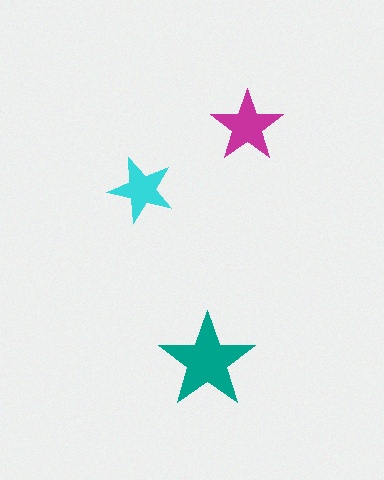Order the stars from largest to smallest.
the teal one, the magenta one, the cyan one.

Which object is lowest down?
The teal star is bottommost.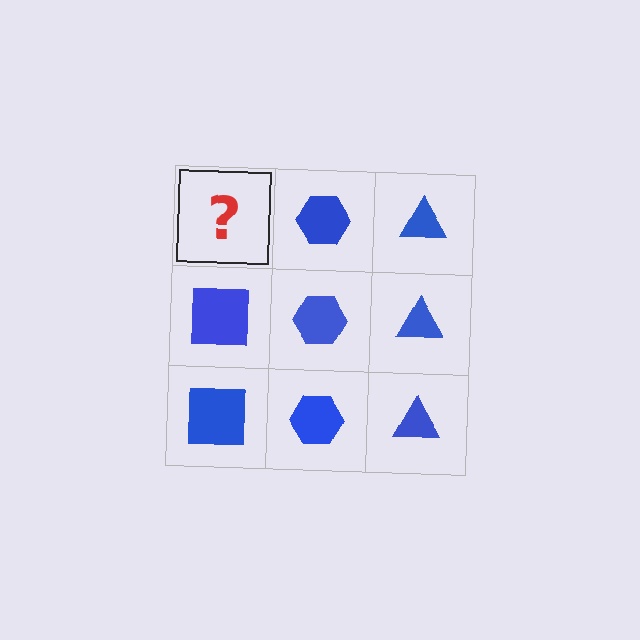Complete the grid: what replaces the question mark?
The question mark should be replaced with a blue square.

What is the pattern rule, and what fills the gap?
The rule is that each column has a consistent shape. The gap should be filled with a blue square.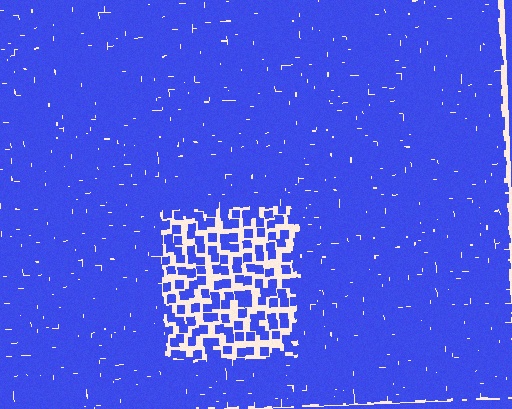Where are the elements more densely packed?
The elements are more densely packed outside the rectangle boundary.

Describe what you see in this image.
The image contains small blue elements arranged at two different densities. A rectangle-shaped region is visible where the elements are less densely packed than the surrounding area.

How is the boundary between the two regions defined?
The boundary is defined by a change in element density (approximately 3.0x ratio). All elements are the same color, size, and shape.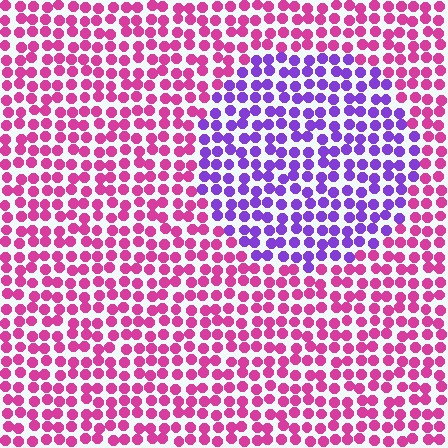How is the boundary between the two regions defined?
The boundary is defined purely by a slight shift in hue (about 54 degrees). Spacing, size, and orientation are identical on both sides.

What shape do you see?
I see a circle.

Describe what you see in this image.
The image is filled with small magenta elements in a uniform arrangement. A circle-shaped region is visible where the elements are tinted to a slightly different hue, forming a subtle color boundary.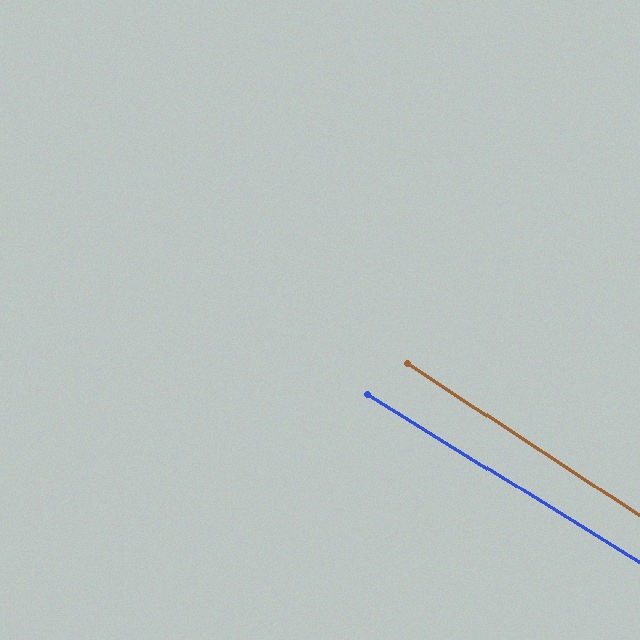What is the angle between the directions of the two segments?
Approximately 2 degrees.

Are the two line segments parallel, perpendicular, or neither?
Parallel — their directions differ by only 1.5°.